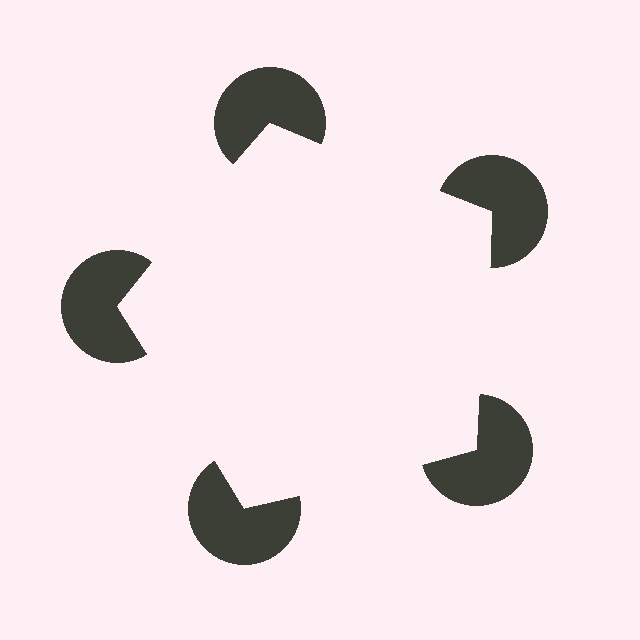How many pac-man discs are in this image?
There are 5 — one at each vertex of the illusory pentagon.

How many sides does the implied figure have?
5 sides.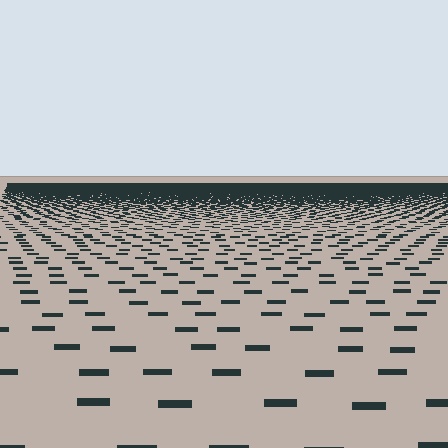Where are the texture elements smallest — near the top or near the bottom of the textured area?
Near the top.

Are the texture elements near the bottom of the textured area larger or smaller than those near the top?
Larger. Near the bottom, elements are closer to the viewer and appear at a bigger on-screen size.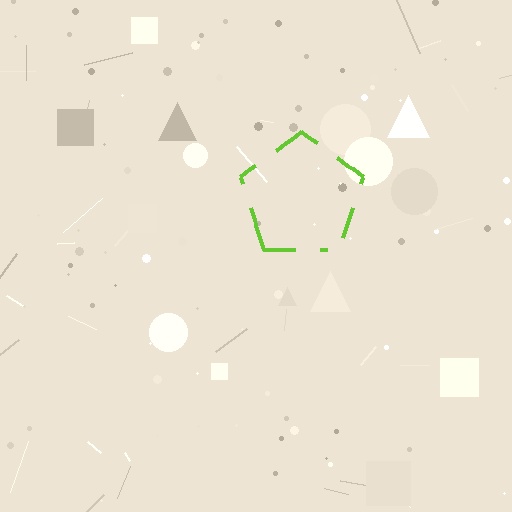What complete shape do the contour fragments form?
The contour fragments form a pentagon.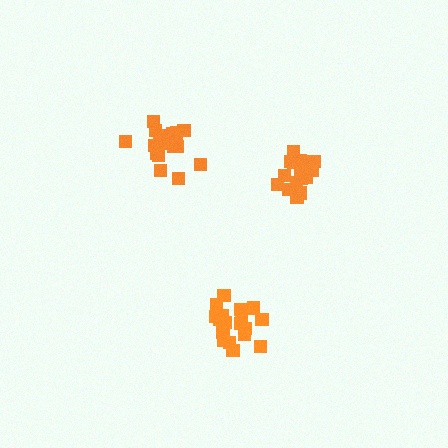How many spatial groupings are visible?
There are 3 spatial groupings.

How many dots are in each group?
Group 1: 17 dots, Group 2: 19 dots, Group 3: 19 dots (55 total).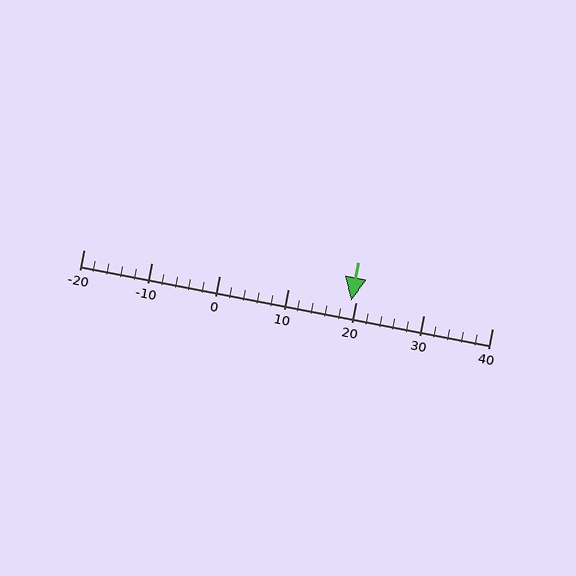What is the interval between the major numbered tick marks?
The major tick marks are spaced 10 units apart.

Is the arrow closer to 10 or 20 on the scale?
The arrow is closer to 20.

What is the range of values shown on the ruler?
The ruler shows values from -20 to 40.